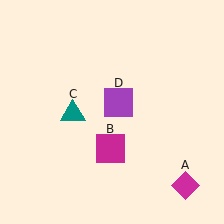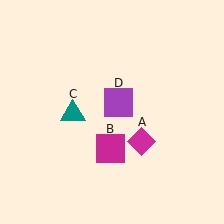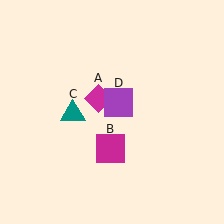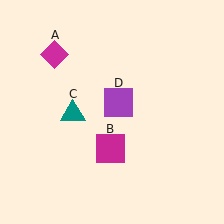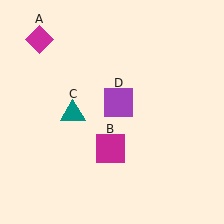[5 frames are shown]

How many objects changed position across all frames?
1 object changed position: magenta diamond (object A).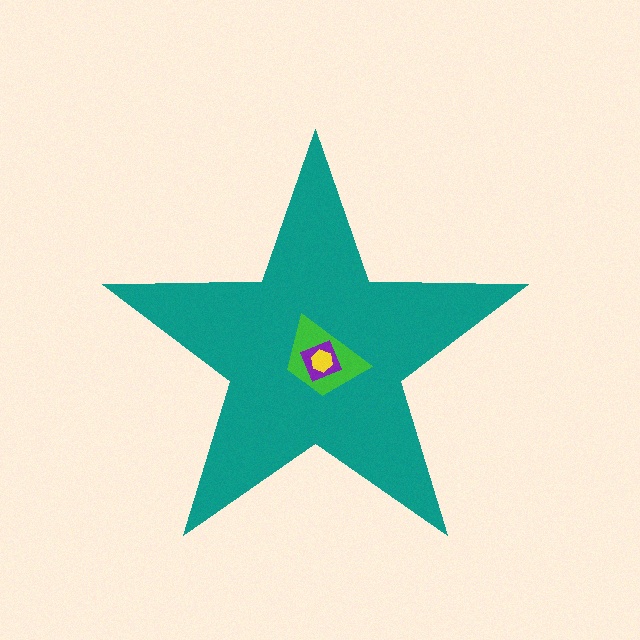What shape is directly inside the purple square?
The yellow hexagon.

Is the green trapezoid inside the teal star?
Yes.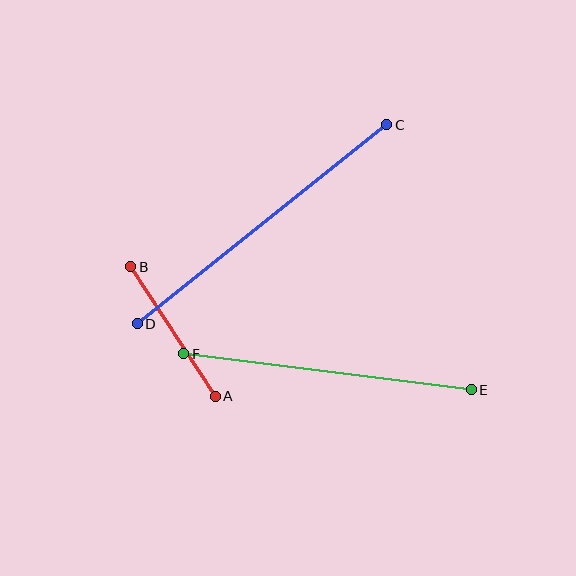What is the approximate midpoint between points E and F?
The midpoint is at approximately (327, 372) pixels.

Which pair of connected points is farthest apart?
Points C and D are farthest apart.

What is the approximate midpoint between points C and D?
The midpoint is at approximately (262, 224) pixels.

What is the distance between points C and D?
The distance is approximately 319 pixels.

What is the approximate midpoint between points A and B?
The midpoint is at approximately (173, 332) pixels.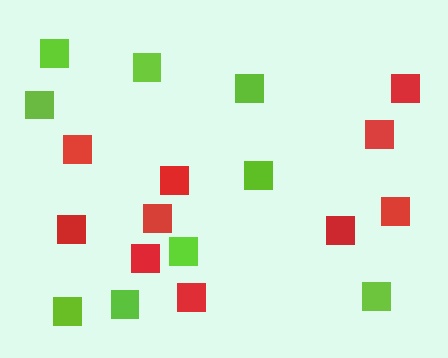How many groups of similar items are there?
There are 2 groups: one group of red squares (10) and one group of lime squares (9).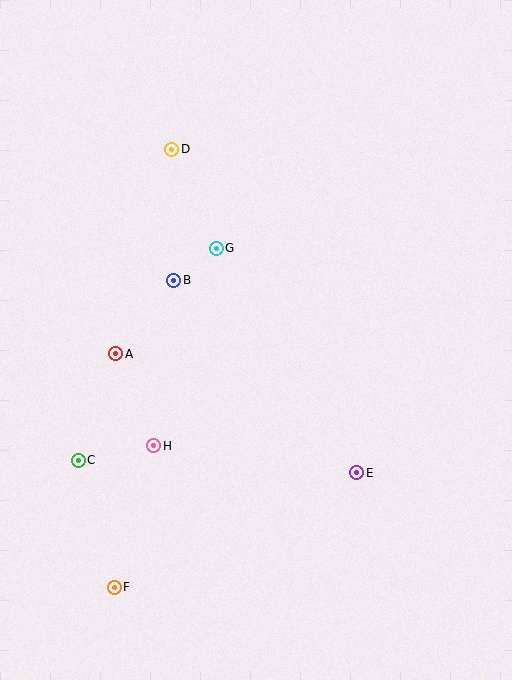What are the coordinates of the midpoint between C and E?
The midpoint between C and E is at (217, 466).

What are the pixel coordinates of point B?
Point B is at (174, 280).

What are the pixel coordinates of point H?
Point H is at (154, 446).